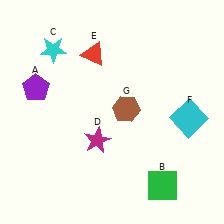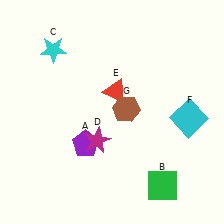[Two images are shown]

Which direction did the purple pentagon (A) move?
The purple pentagon (A) moved down.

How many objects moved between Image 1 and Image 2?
2 objects moved between the two images.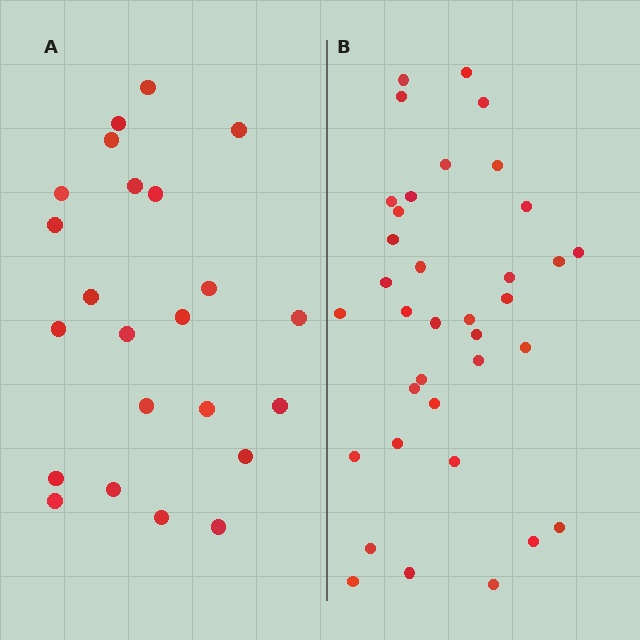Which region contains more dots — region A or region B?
Region B (the right region) has more dots.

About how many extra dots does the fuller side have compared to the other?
Region B has approximately 15 more dots than region A.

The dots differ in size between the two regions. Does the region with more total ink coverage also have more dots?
No. Region A has more total ink coverage because its dots are larger, but region B actually contains more individual dots. Total area can be misleading — the number of items is what matters here.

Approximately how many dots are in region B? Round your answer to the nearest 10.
About 40 dots. (The exact count is 36, which rounds to 40.)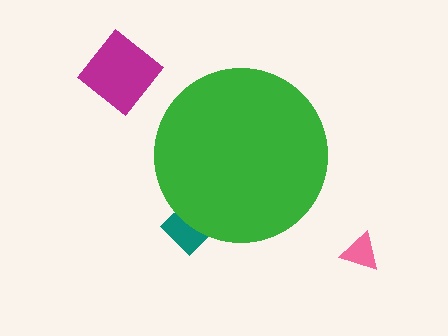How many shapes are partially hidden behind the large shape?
1 shape is partially hidden.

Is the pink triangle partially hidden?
No, the pink triangle is fully visible.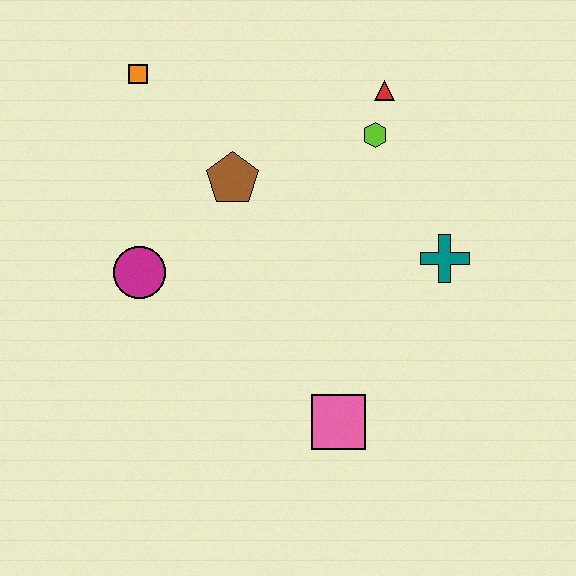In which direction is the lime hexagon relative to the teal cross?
The lime hexagon is above the teal cross.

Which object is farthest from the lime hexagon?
The pink square is farthest from the lime hexagon.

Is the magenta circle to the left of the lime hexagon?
Yes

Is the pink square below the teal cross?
Yes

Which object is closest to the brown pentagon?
The magenta circle is closest to the brown pentagon.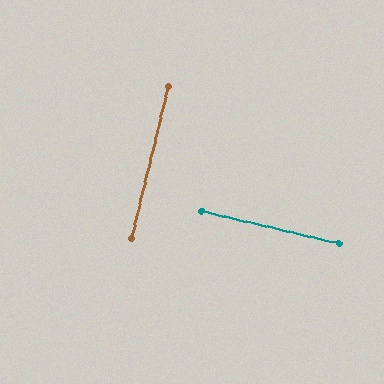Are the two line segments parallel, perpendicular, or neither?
Perpendicular — they meet at approximately 90°.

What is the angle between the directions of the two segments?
Approximately 90 degrees.